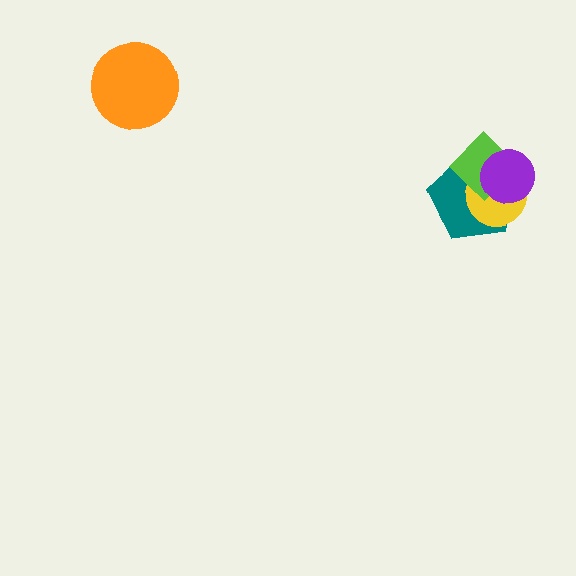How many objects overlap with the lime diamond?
3 objects overlap with the lime diamond.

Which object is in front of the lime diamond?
The purple circle is in front of the lime diamond.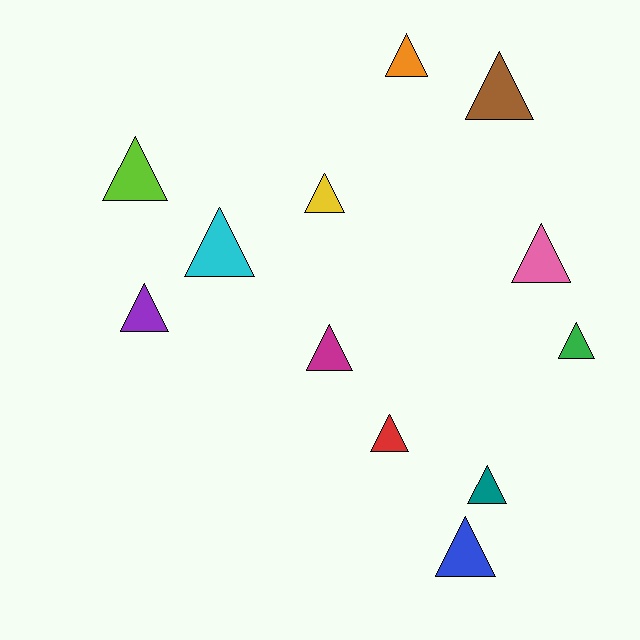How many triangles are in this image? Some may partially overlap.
There are 12 triangles.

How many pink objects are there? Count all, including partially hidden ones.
There is 1 pink object.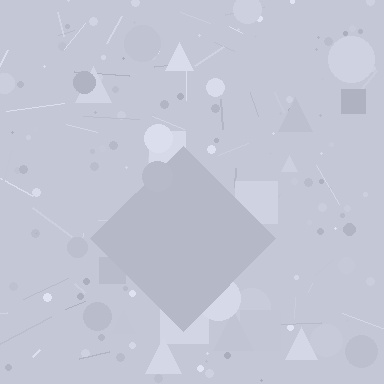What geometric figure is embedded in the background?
A diamond is embedded in the background.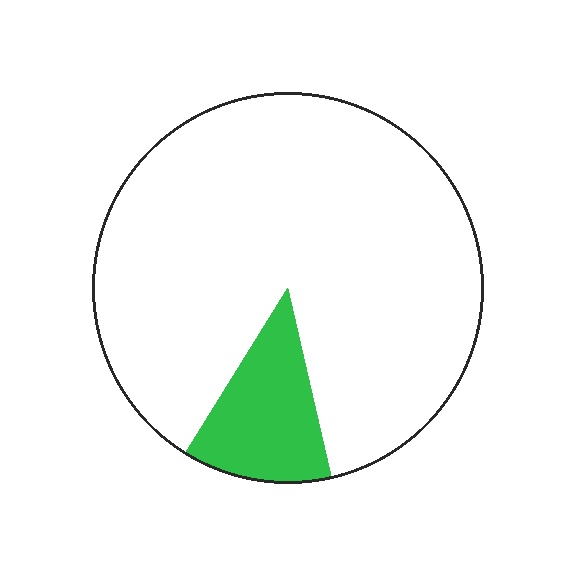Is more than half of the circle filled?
No.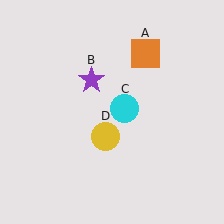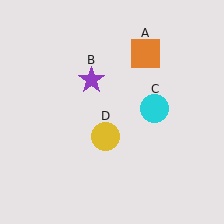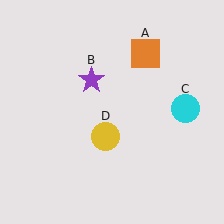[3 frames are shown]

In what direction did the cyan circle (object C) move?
The cyan circle (object C) moved right.